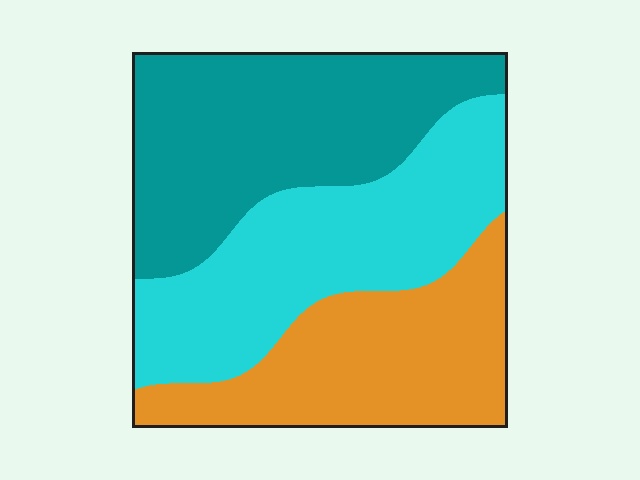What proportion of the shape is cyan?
Cyan covers about 35% of the shape.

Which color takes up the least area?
Orange, at roughly 30%.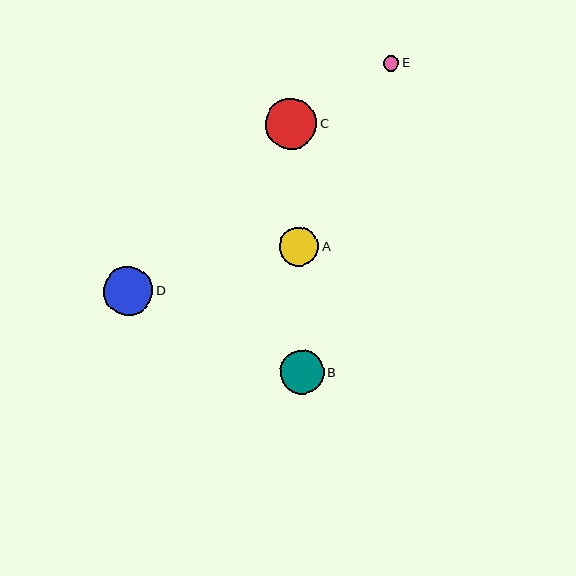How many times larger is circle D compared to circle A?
Circle D is approximately 1.2 times the size of circle A.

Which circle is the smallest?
Circle E is the smallest with a size of approximately 16 pixels.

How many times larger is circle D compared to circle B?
Circle D is approximately 1.1 times the size of circle B.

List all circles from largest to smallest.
From largest to smallest: C, D, B, A, E.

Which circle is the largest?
Circle C is the largest with a size of approximately 51 pixels.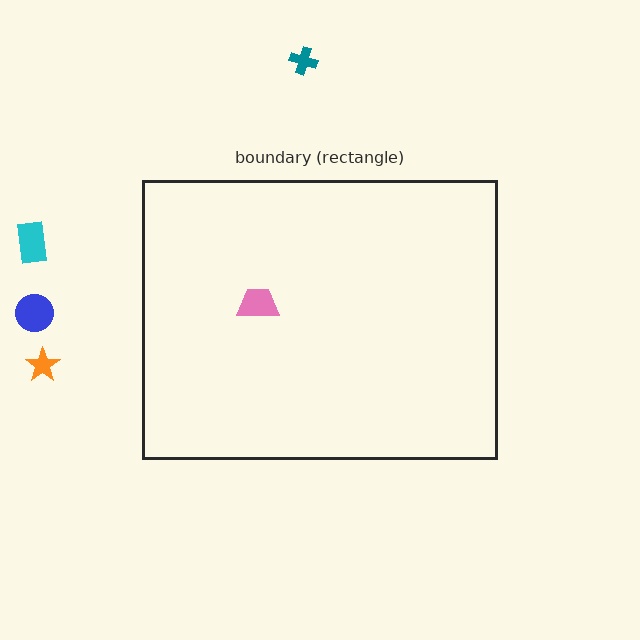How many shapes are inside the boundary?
1 inside, 4 outside.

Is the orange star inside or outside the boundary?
Outside.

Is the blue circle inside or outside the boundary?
Outside.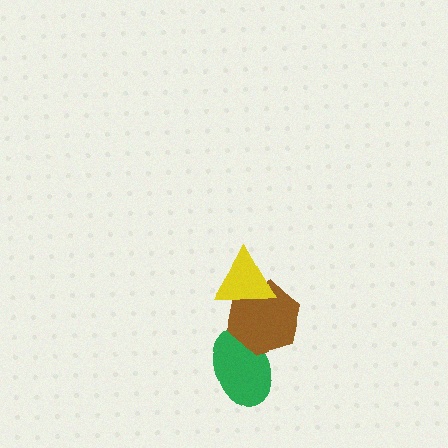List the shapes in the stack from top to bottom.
From top to bottom: the yellow triangle, the brown hexagon, the green ellipse.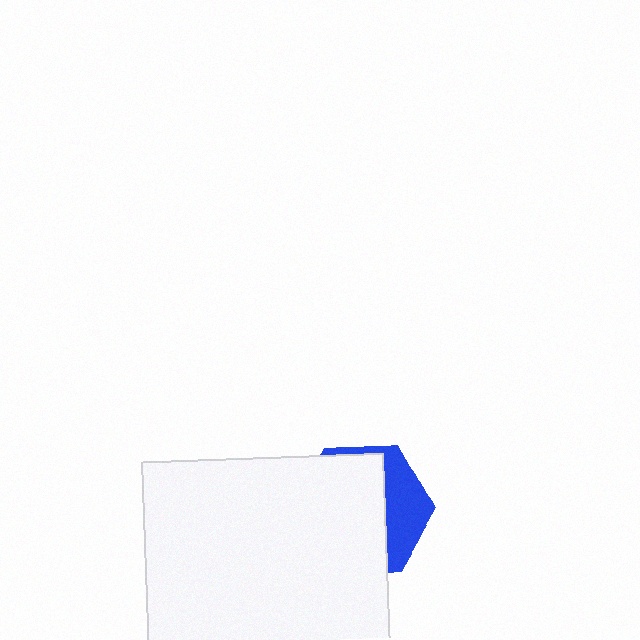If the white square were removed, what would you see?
You would see the complete blue hexagon.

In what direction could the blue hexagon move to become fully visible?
The blue hexagon could move right. That would shift it out from behind the white square entirely.